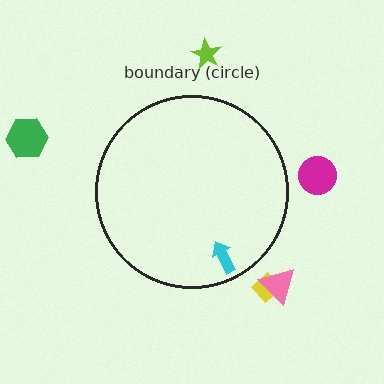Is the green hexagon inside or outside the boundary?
Outside.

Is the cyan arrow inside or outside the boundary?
Inside.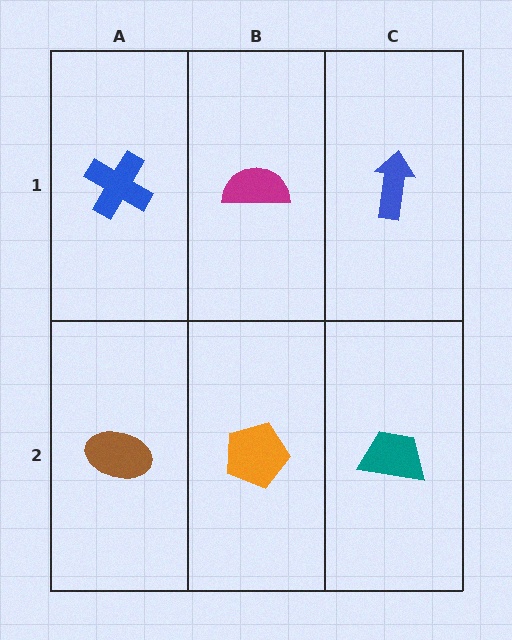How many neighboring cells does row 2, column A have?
2.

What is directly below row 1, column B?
An orange pentagon.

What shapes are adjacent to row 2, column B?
A magenta semicircle (row 1, column B), a brown ellipse (row 2, column A), a teal trapezoid (row 2, column C).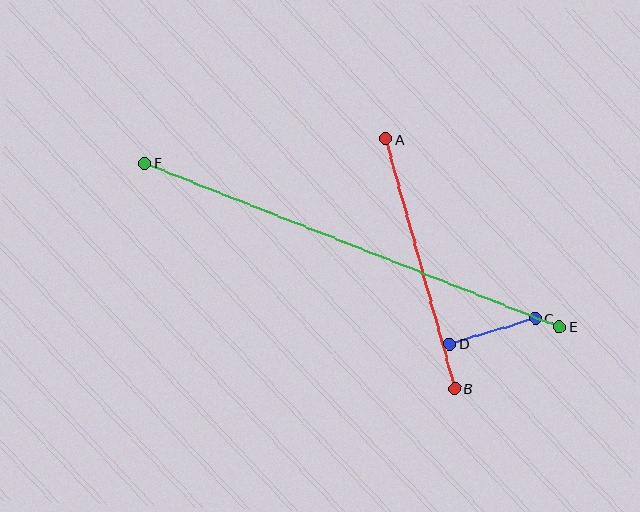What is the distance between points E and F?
The distance is approximately 446 pixels.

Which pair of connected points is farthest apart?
Points E and F are farthest apart.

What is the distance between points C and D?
The distance is approximately 89 pixels.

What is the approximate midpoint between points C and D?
The midpoint is at approximately (493, 331) pixels.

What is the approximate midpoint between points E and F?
The midpoint is at approximately (352, 245) pixels.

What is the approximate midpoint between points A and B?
The midpoint is at approximately (420, 264) pixels.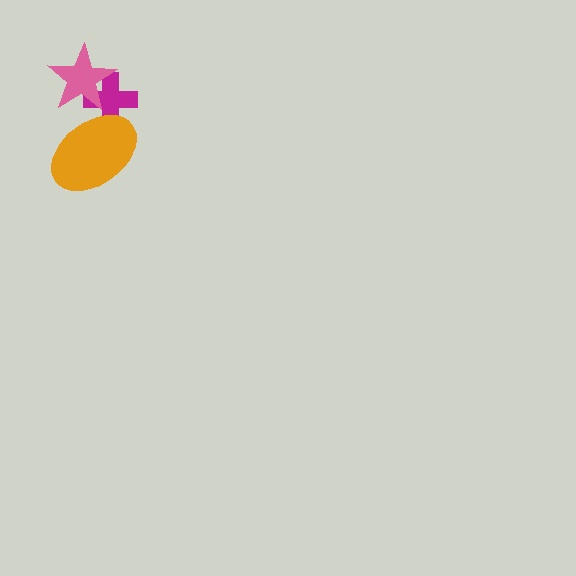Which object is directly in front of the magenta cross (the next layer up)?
The pink star is directly in front of the magenta cross.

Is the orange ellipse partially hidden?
No, no other shape covers it.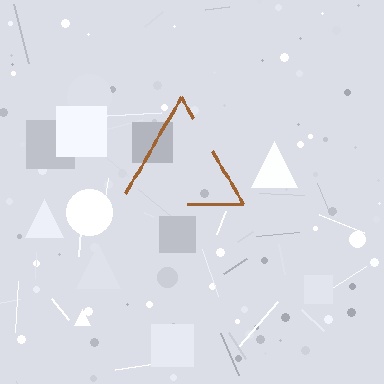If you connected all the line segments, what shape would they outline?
They would outline a triangle.